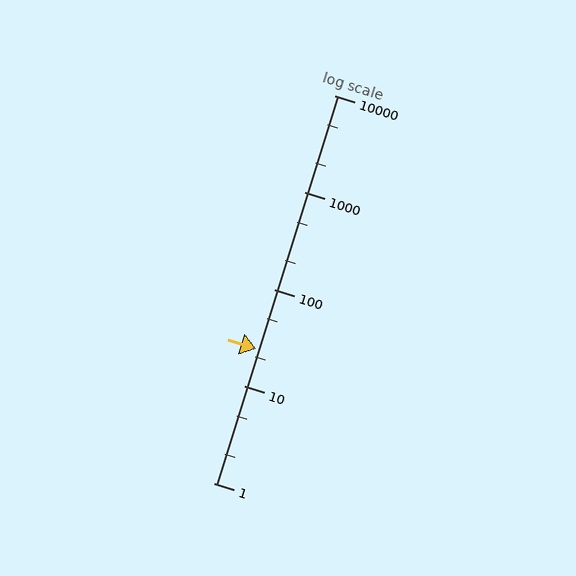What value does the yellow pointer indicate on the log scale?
The pointer indicates approximately 24.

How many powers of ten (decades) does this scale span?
The scale spans 4 decades, from 1 to 10000.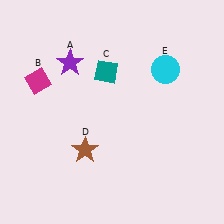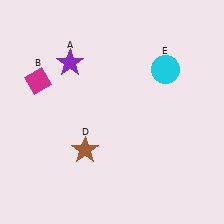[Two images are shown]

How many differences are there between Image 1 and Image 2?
There is 1 difference between the two images.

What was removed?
The teal diamond (C) was removed in Image 2.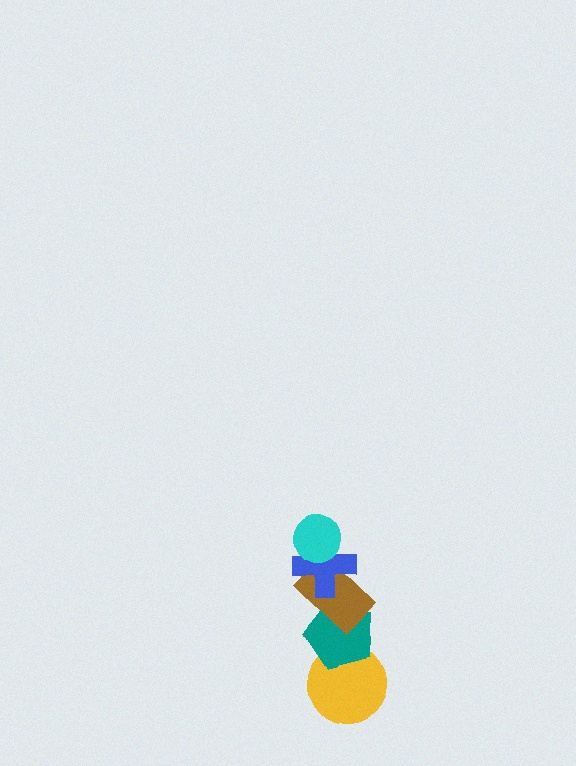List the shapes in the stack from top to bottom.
From top to bottom: the cyan circle, the blue cross, the brown rectangle, the teal pentagon, the yellow circle.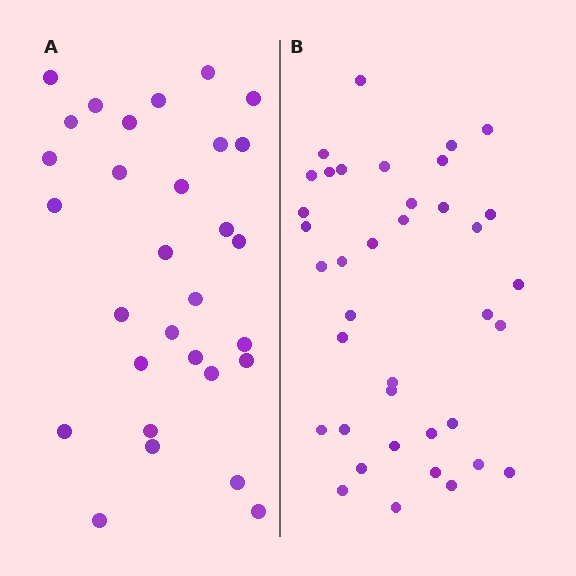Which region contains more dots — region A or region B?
Region B (the right region) has more dots.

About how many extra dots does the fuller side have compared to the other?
Region B has roughly 8 or so more dots than region A.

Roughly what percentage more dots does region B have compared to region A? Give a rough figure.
About 25% more.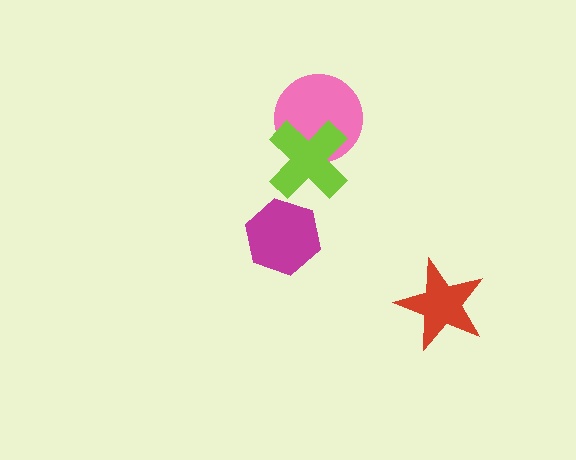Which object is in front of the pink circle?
The lime cross is in front of the pink circle.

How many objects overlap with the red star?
0 objects overlap with the red star.